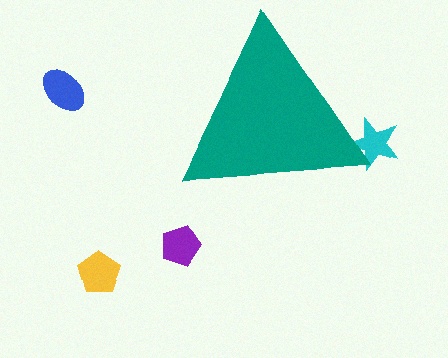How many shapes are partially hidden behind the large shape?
1 shape is partially hidden.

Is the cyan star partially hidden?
Yes, the cyan star is partially hidden behind the teal triangle.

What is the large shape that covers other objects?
A teal triangle.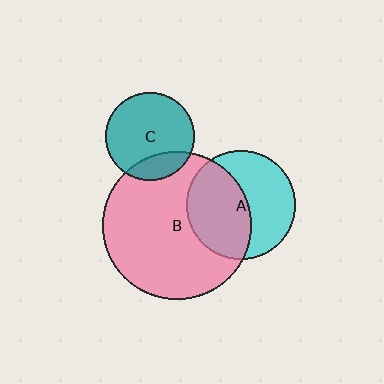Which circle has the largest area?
Circle B (pink).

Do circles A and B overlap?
Yes.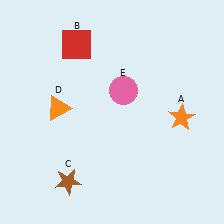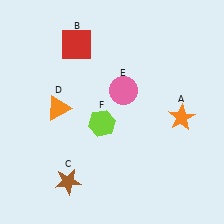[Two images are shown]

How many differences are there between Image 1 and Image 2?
There is 1 difference between the two images.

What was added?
A lime hexagon (F) was added in Image 2.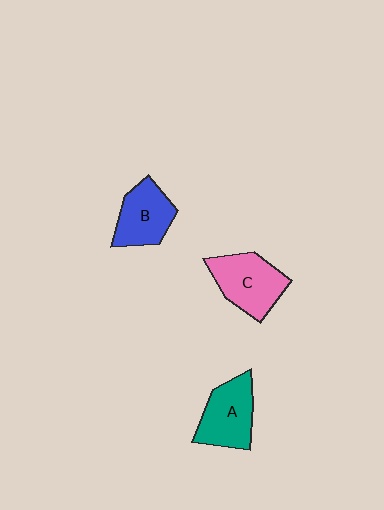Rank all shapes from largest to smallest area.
From largest to smallest: C (pink), A (teal), B (blue).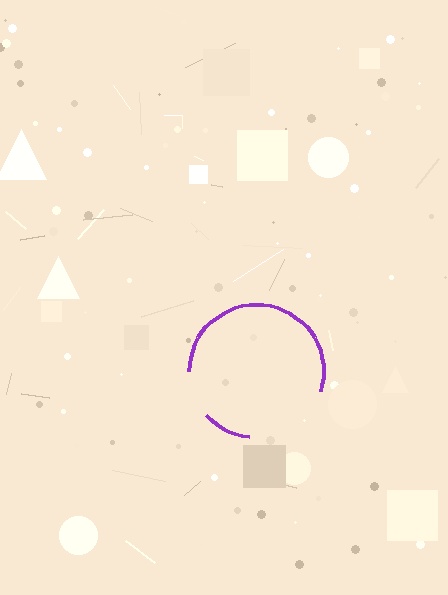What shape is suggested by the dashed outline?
The dashed outline suggests a circle.